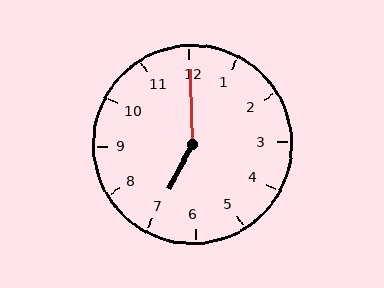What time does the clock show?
7:00.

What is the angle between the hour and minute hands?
Approximately 150 degrees.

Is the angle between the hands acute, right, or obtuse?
It is obtuse.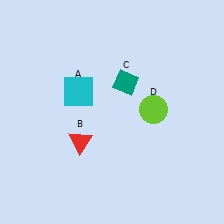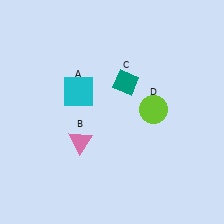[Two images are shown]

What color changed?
The triangle (B) changed from red in Image 1 to pink in Image 2.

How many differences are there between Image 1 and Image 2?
There is 1 difference between the two images.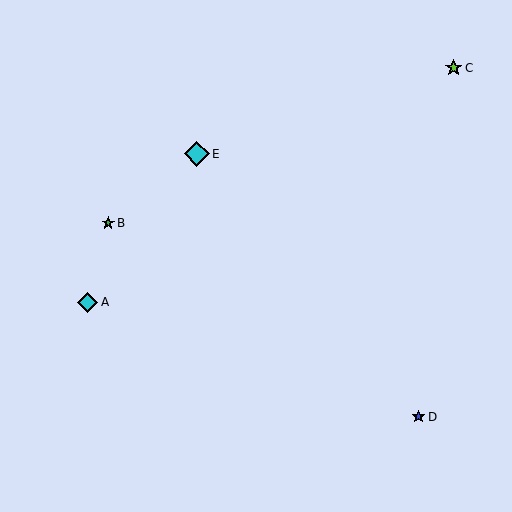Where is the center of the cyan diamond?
The center of the cyan diamond is at (197, 154).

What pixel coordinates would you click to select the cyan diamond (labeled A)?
Click at (87, 302) to select the cyan diamond A.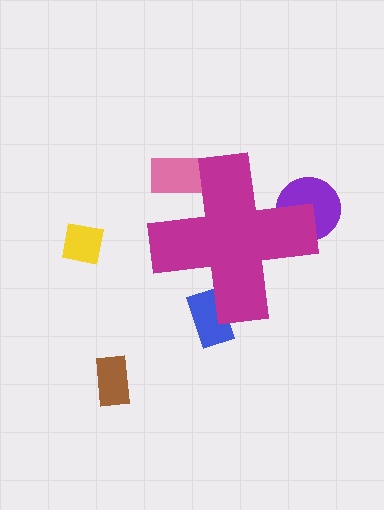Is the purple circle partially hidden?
Yes, the purple circle is partially hidden behind the magenta cross.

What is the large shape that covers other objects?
A magenta cross.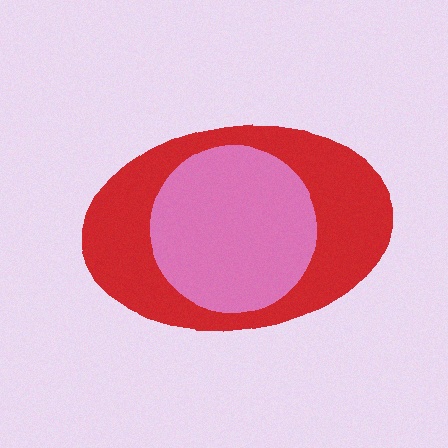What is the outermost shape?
The red ellipse.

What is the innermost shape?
The pink circle.